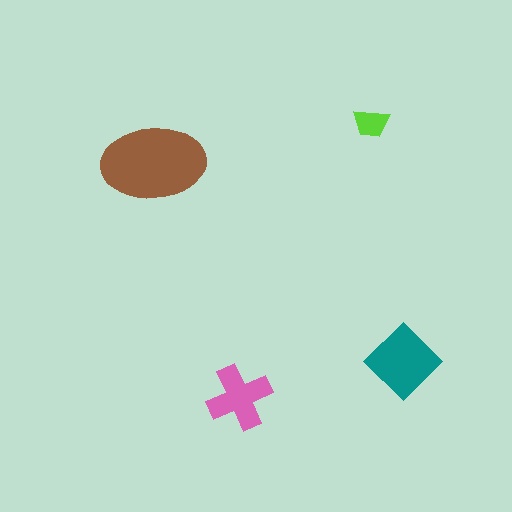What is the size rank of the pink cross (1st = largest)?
3rd.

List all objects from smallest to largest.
The lime trapezoid, the pink cross, the teal diamond, the brown ellipse.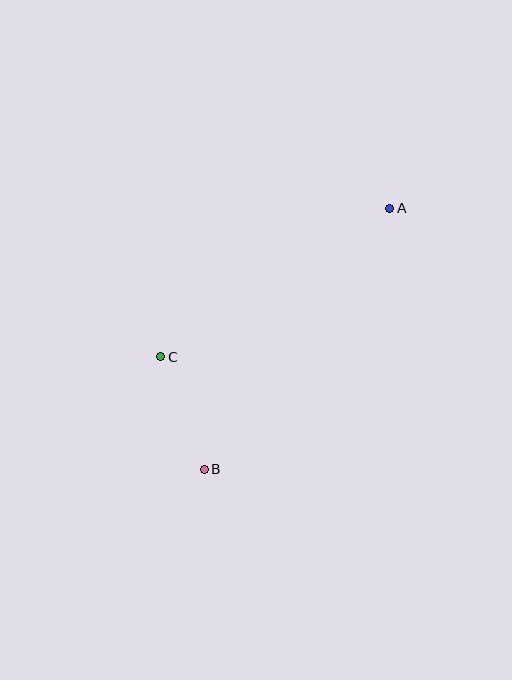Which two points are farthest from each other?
Points A and B are farthest from each other.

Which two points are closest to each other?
Points B and C are closest to each other.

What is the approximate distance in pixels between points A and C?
The distance between A and C is approximately 273 pixels.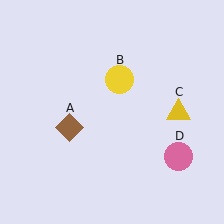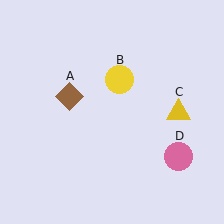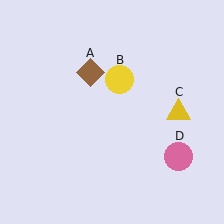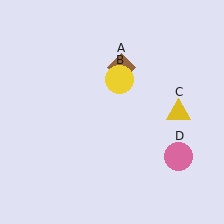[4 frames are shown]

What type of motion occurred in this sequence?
The brown diamond (object A) rotated clockwise around the center of the scene.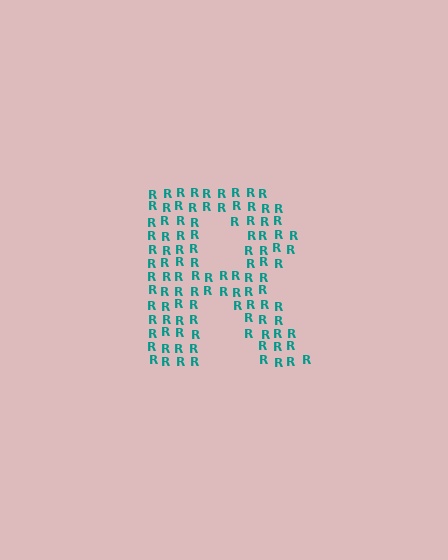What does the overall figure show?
The overall figure shows the letter R.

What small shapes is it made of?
It is made of small letter R's.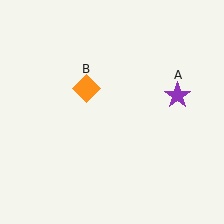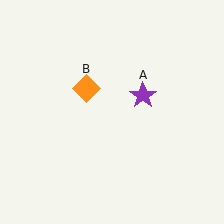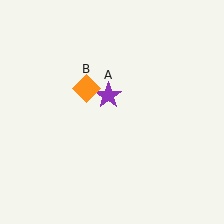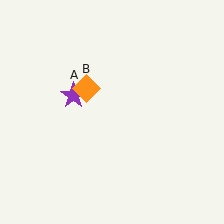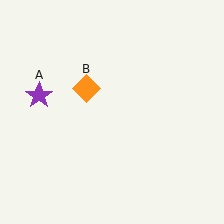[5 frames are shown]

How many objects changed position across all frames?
1 object changed position: purple star (object A).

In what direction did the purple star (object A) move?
The purple star (object A) moved left.